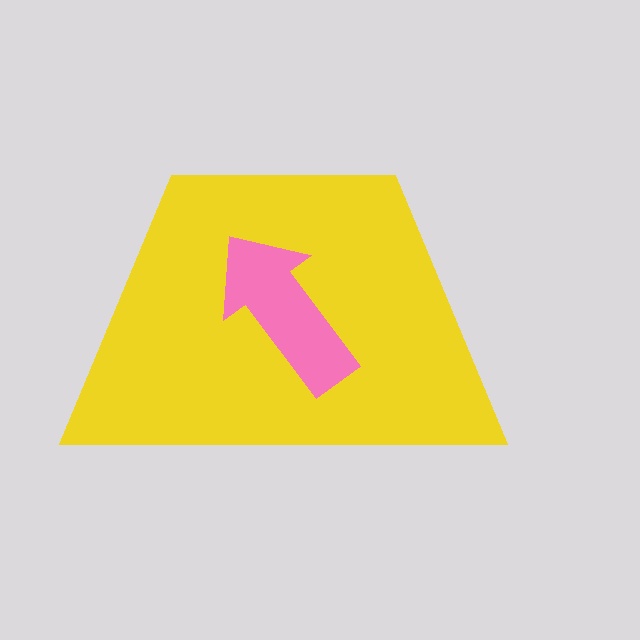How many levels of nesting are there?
2.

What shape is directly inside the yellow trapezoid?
The pink arrow.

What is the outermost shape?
The yellow trapezoid.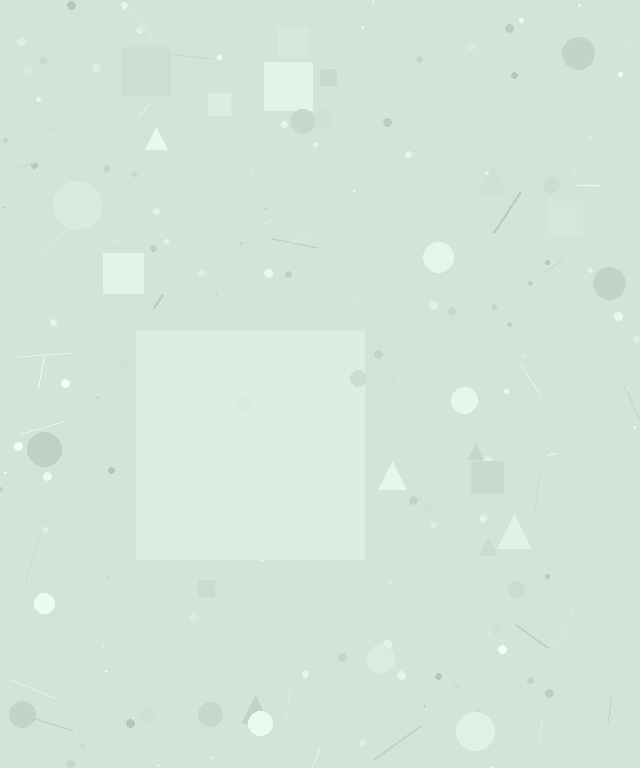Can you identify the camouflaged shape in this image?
The camouflaged shape is a square.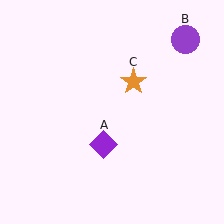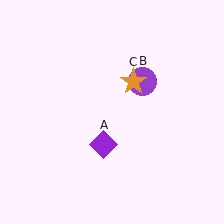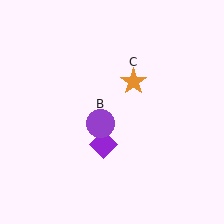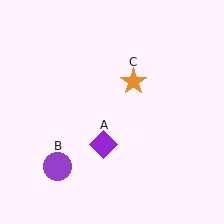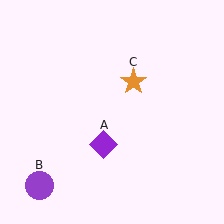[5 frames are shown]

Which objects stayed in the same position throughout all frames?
Purple diamond (object A) and orange star (object C) remained stationary.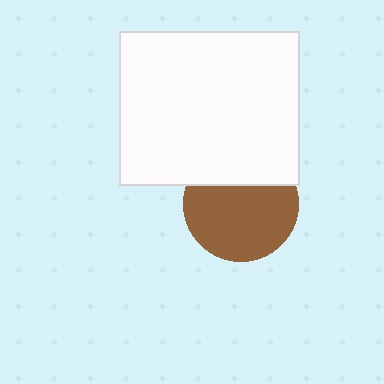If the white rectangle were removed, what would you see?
You would see the complete brown circle.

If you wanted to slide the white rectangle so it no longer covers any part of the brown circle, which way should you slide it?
Slide it up — that is the most direct way to separate the two shapes.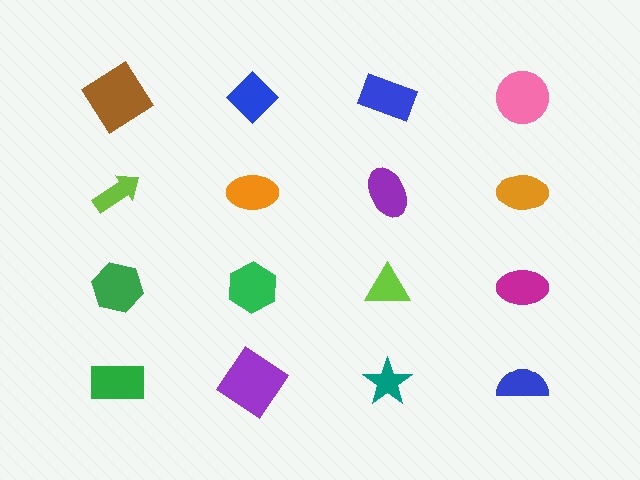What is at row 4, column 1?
A green rectangle.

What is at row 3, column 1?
A green hexagon.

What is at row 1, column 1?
A brown diamond.